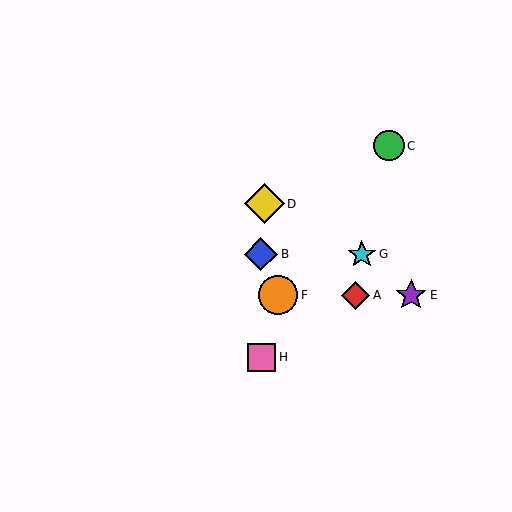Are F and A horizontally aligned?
Yes, both are at y≈295.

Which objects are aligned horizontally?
Objects A, E, F are aligned horizontally.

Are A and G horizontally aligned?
No, A is at y≈295 and G is at y≈254.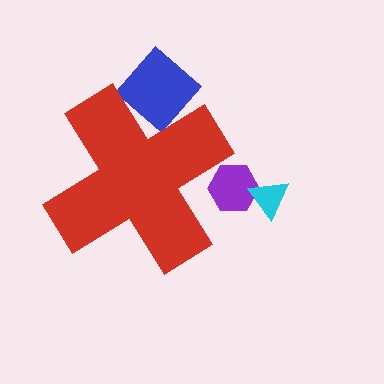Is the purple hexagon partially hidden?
Yes, the purple hexagon is partially hidden behind the red cross.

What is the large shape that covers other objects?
A red cross.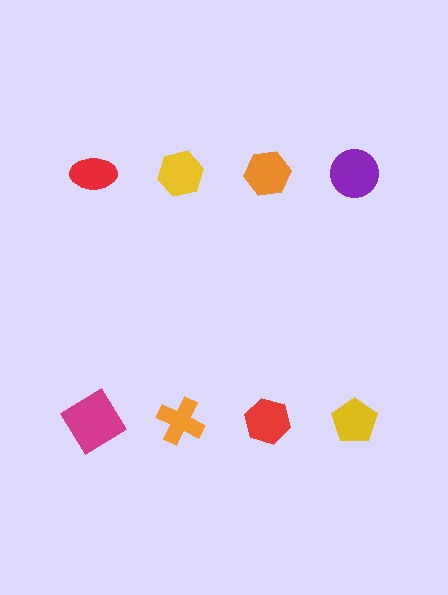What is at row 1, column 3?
An orange hexagon.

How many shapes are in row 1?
4 shapes.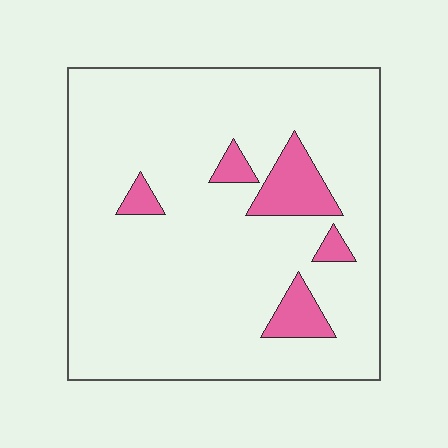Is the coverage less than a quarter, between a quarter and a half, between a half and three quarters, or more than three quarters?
Less than a quarter.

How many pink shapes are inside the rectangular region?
5.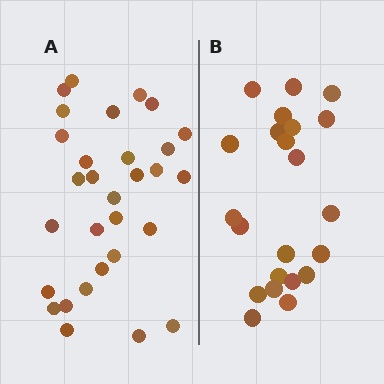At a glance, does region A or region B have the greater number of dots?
Region A (the left region) has more dots.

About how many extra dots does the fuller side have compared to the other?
Region A has roughly 8 or so more dots than region B.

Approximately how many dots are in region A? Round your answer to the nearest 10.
About 30 dots.